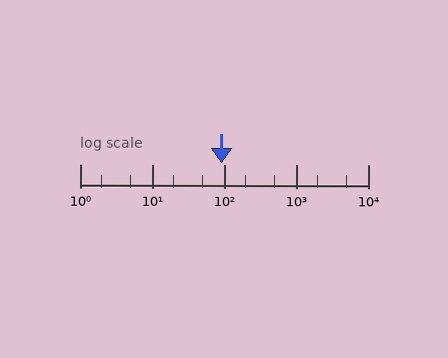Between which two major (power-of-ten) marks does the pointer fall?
The pointer is between 10 and 100.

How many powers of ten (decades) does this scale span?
The scale spans 4 decades, from 1 to 10000.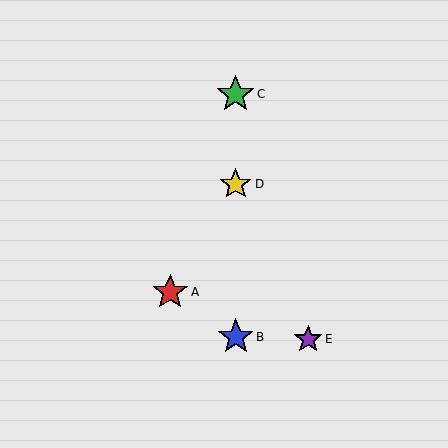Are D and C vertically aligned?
Yes, both are at x≈236.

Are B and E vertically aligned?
No, B is at x≈236 and E is at x≈308.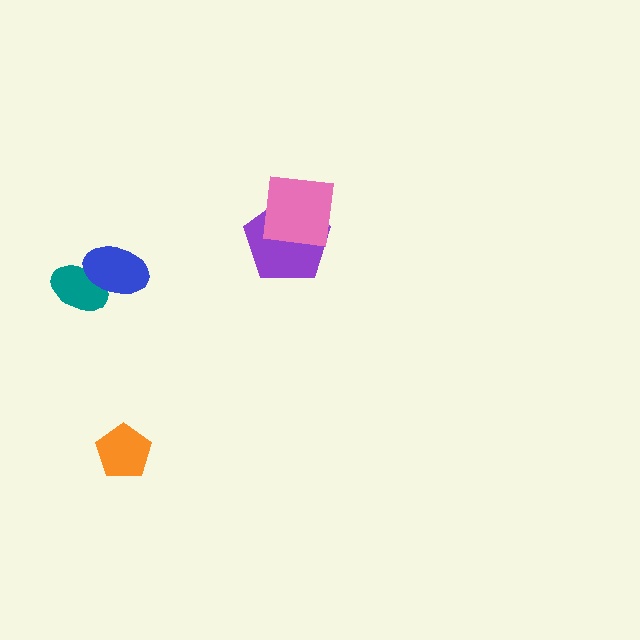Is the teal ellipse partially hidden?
Yes, it is partially covered by another shape.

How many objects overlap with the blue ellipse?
1 object overlaps with the blue ellipse.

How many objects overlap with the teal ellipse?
1 object overlaps with the teal ellipse.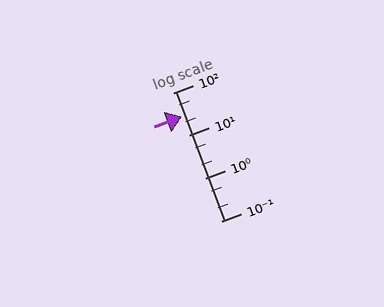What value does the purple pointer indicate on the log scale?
The pointer indicates approximately 27.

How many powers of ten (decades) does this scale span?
The scale spans 3 decades, from 0.1 to 100.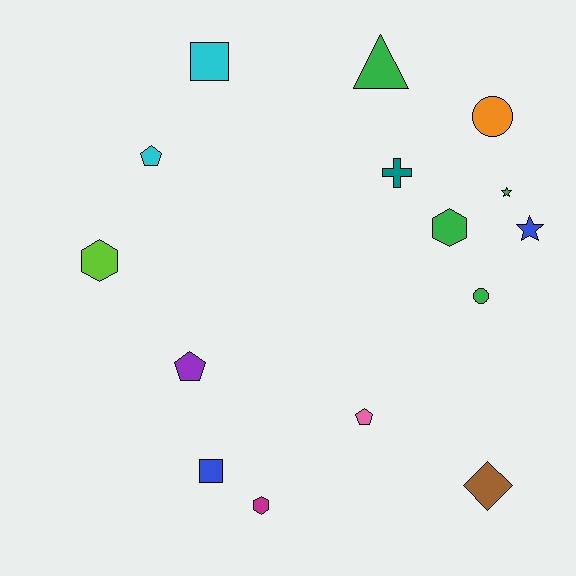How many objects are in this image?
There are 15 objects.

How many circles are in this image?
There are 2 circles.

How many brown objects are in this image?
There is 1 brown object.